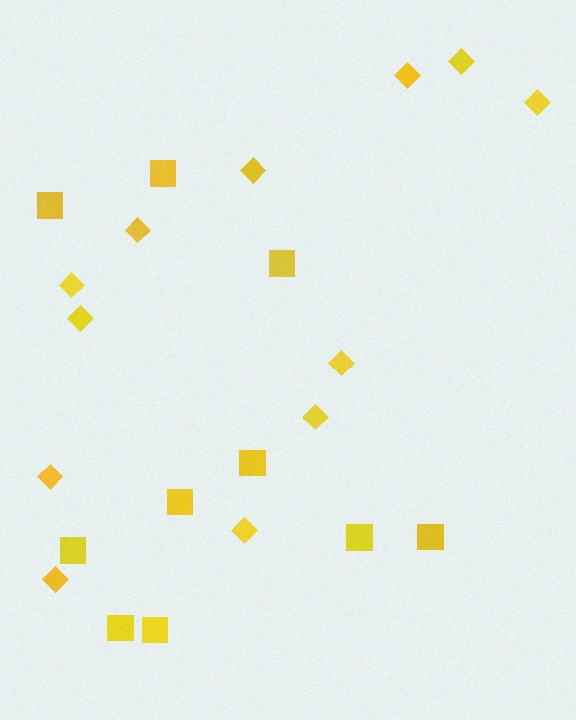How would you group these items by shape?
There are 2 groups: one group of squares (10) and one group of diamonds (12).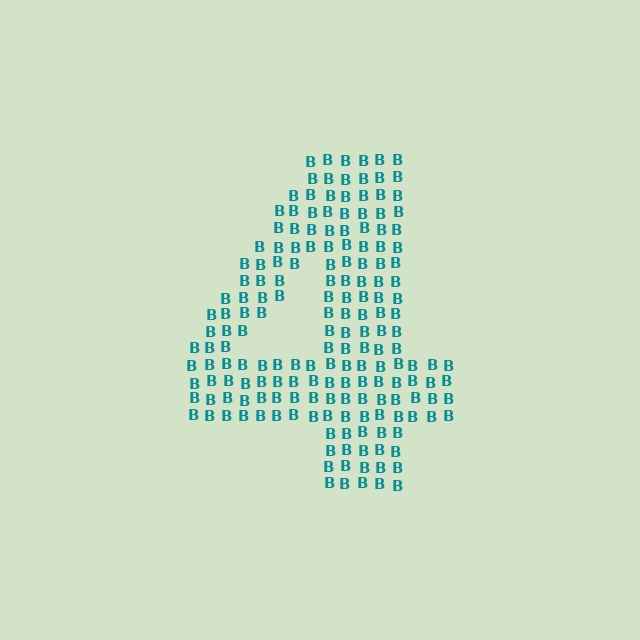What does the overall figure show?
The overall figure shows the digit 4.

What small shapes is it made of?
It is made of small letter B's.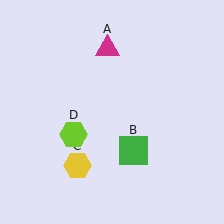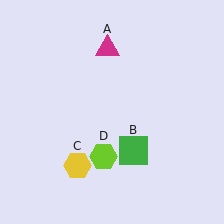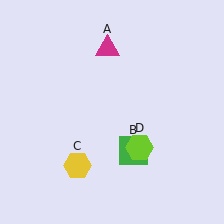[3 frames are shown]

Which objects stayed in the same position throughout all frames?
Magenta triangle (object A) and green square (object B) and yellow hexagon (object C) remained stationary.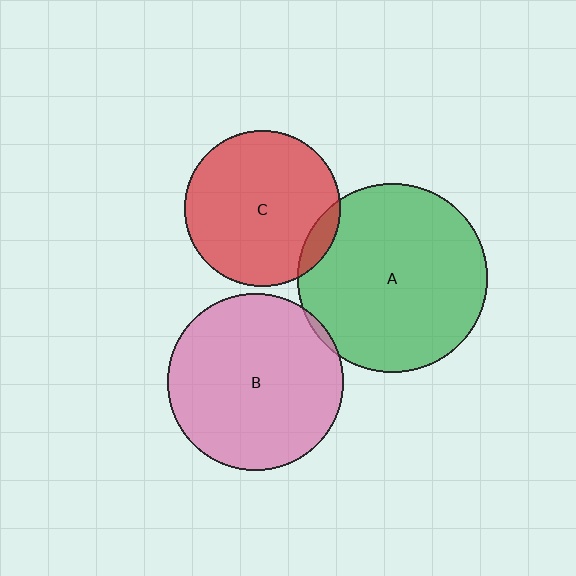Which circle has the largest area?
Circle A (green).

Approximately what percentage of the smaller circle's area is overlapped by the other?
Approximately 10%.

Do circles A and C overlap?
Yes.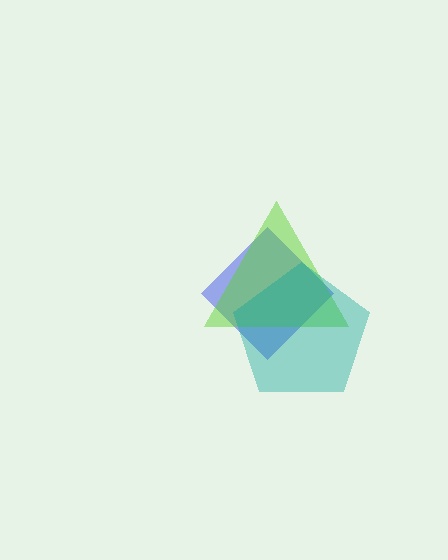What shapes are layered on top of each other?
The layered shapes are: a blue diamond, a lime triangle, a teal pentagon.